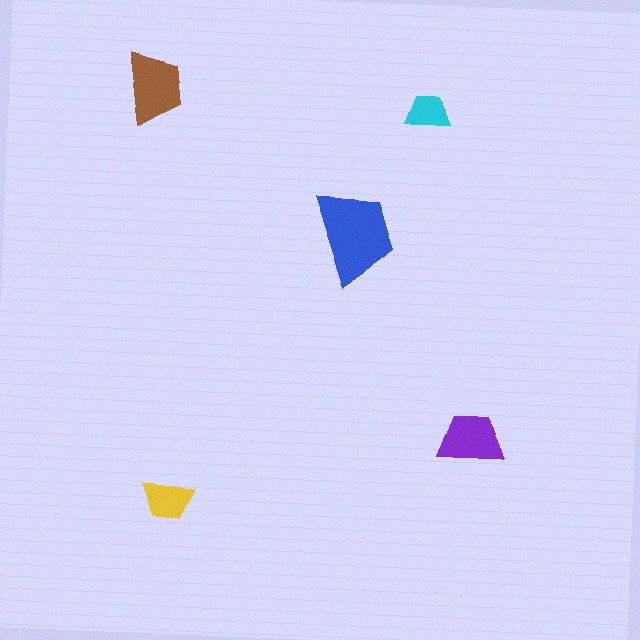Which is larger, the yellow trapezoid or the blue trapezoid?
The blue one.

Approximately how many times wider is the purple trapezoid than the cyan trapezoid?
About 1.5 times wider.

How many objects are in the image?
There are 5 objects in the image.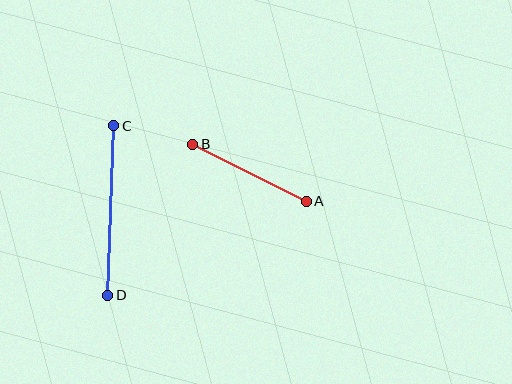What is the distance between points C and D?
The distance is approximately 170 pixels.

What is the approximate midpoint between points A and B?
The midpoint is at approximately (249, 173) pixels.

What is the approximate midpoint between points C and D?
The midpoint is at approximately (111, 211) pixels.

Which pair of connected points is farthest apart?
Points C and D are farthest apart.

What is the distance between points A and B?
The distance is approximately 128 pixels.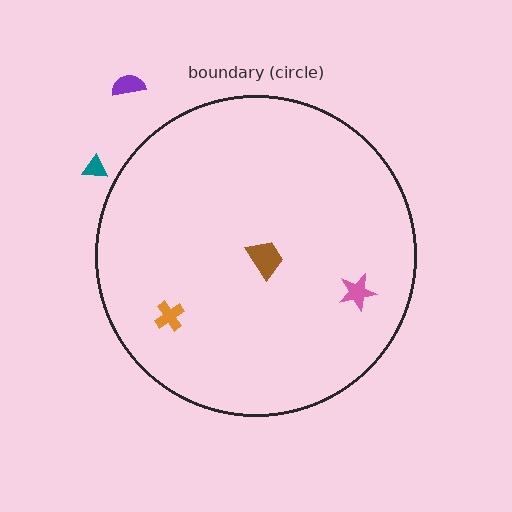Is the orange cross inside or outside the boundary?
Inside.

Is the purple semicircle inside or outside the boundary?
Outside.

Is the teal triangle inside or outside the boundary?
Outside.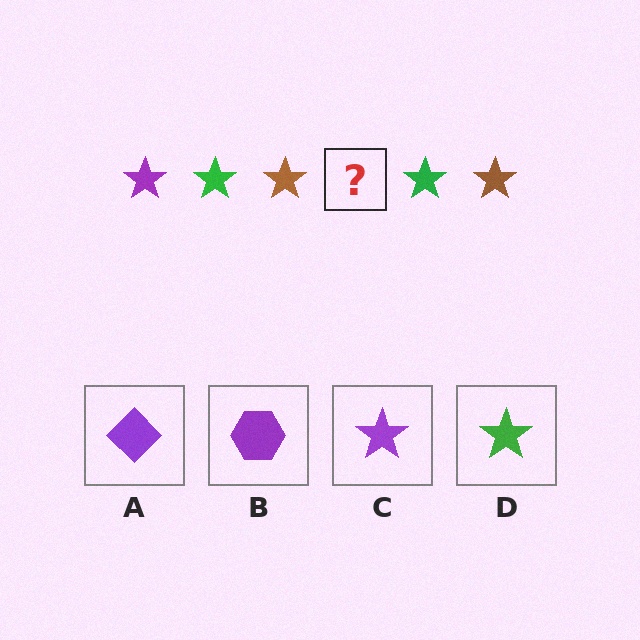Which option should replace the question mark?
Option C.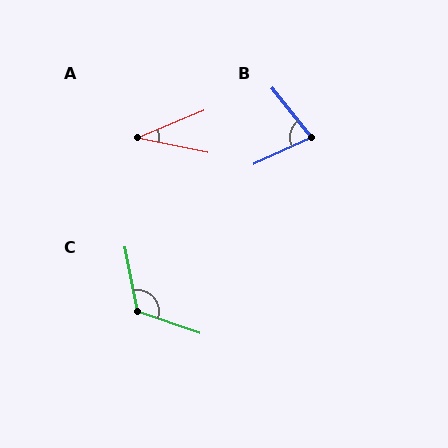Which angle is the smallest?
A, at approximately 34 degrees.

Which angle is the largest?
C, at approximately 120 degrees.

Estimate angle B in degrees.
Approximately 76 degrees.